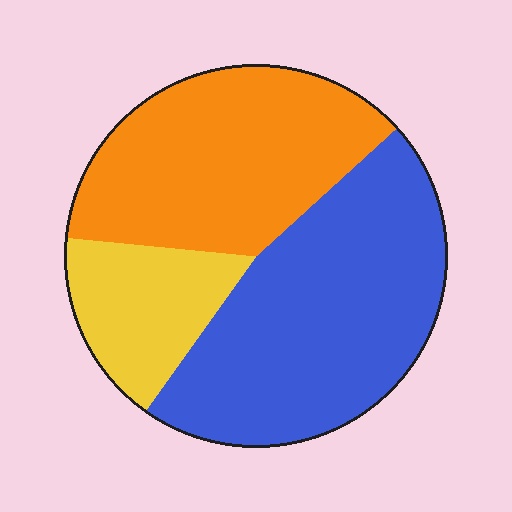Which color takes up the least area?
Yellow, at roughly 15%.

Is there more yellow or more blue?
Blue.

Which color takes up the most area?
Blue, at roughly 45%.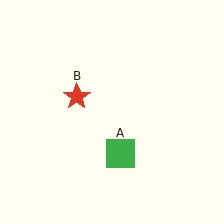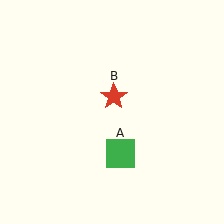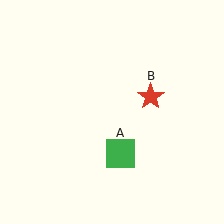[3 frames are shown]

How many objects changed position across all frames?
1 object changed position: red star (object B).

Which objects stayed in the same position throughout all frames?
Green square (object A) remained stationary.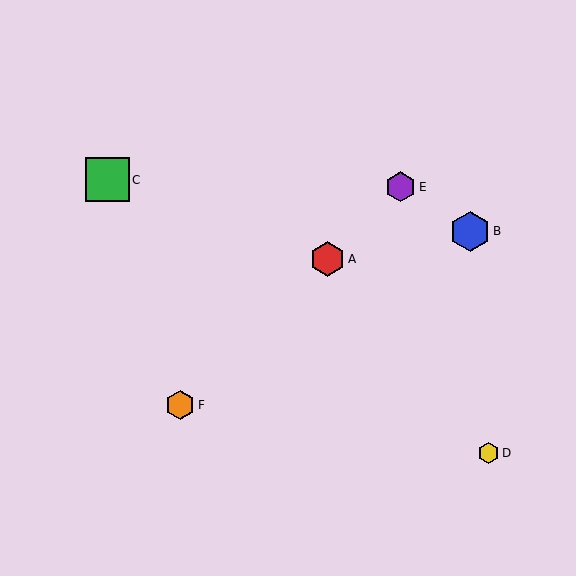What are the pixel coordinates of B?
Object B is at (470, 231).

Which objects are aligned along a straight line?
Objects A, E, F are aligned along a straight line.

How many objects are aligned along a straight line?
3 objects (A, E, F) are aligned along a straight line.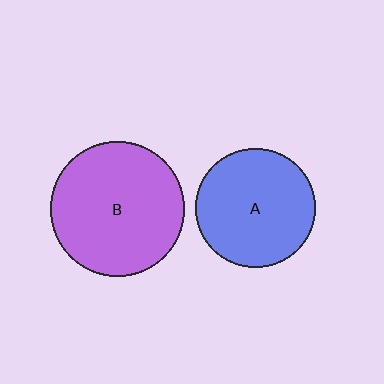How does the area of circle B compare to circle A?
Approximately 1.3 times.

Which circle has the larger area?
Circle B (purple).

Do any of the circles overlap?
No, none of the circles overlap.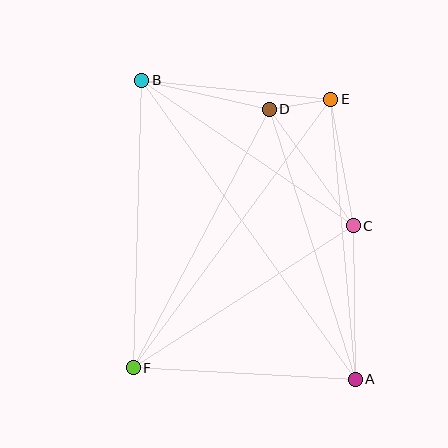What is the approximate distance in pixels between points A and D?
The distance between A and D is approximately 283 pixels.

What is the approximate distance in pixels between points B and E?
The distance between B and E is approximately 190 pixels.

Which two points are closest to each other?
Points D and E are closest to each other.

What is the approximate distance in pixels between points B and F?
The distance between B and F is approximately 288 pixels.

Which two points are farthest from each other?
Points A and B are farthest from each other.